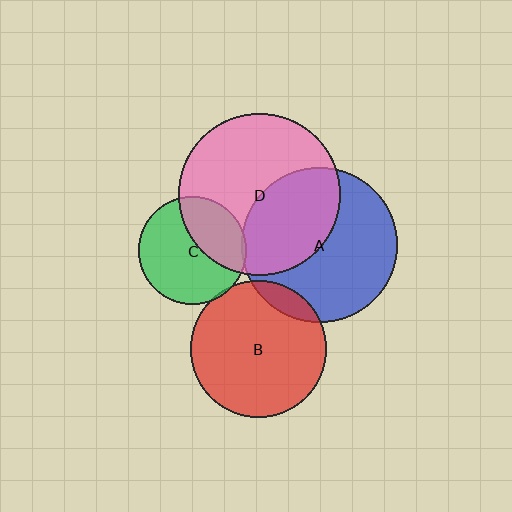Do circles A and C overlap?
Yes.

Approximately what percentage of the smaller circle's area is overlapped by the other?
Approximately 5%.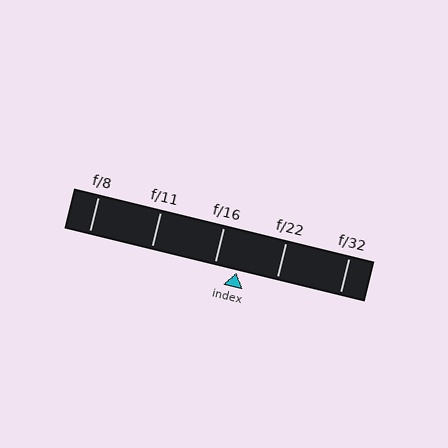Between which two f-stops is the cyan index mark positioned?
The index mark is between f/16 and f/22.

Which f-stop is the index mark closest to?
The index mark is closest to f/16.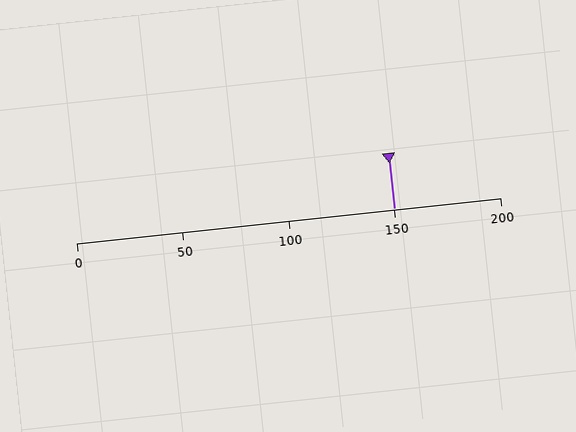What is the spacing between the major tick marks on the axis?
The major ticks are spaced 50 apart.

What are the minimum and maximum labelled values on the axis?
The axis runs from 0 to 200.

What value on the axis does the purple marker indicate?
The marker indicates approximately 150.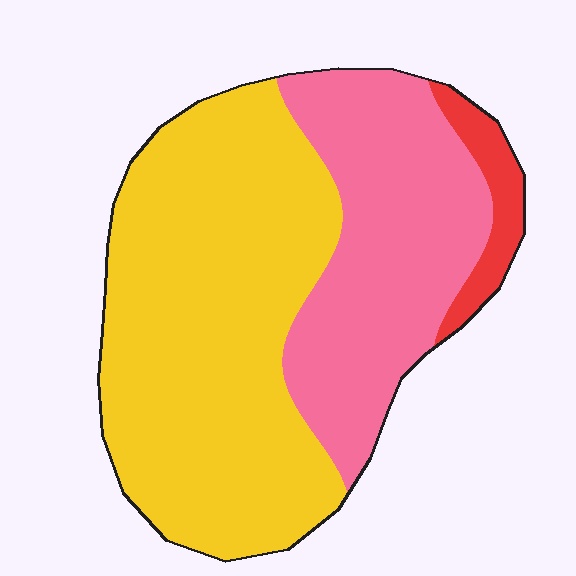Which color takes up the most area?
Yellow, at roughly 60%.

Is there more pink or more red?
Pink.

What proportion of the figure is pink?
Pink covers 35% of the figure.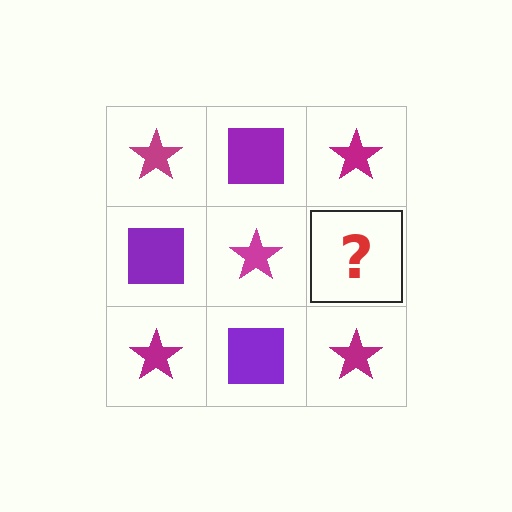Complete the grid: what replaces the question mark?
The question mark should be replaced with a purple square.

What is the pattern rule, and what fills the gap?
The rule is that it alternates magenta star and purple square in a checkerboard pattern. The gap should be filled with a purple square.